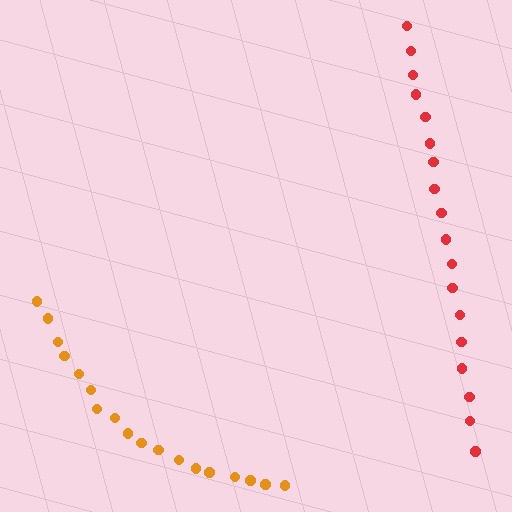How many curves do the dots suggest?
There are 2 distinct paths.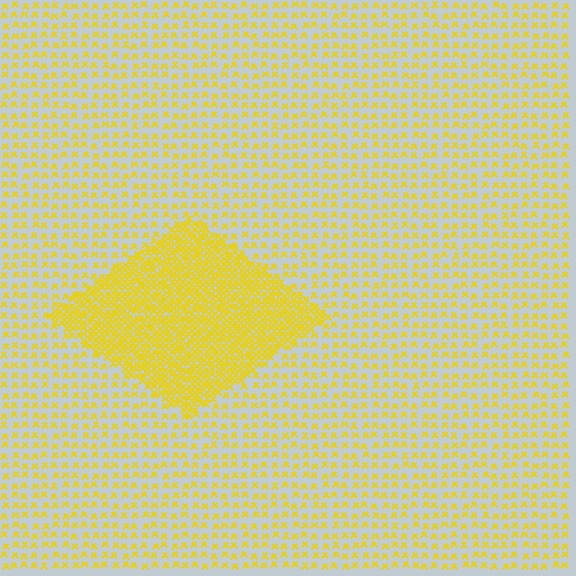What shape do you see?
I see a diamond.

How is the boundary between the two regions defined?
The boundary is defined by a change in element density (approximately 3.0x ratio). All elements are the same color, size, and shape.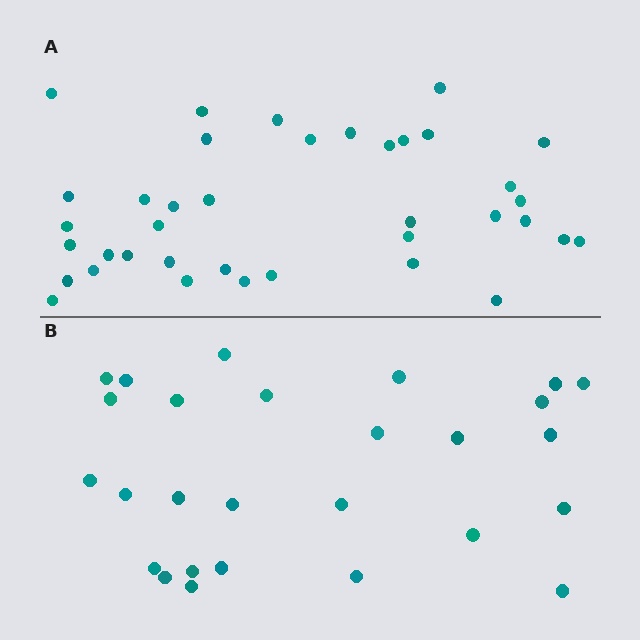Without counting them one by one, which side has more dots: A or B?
Region A (the top region) has more dots.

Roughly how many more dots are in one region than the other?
Region A has roughly 12 or so more dots than region B.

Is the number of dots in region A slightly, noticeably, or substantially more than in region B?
Region A has noticeably more, but not dramatically so. The ratio is roughly 1.4 to 1.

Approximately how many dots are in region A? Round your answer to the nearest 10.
About 40 dots. (The exact count is 38, which rounds to 40.)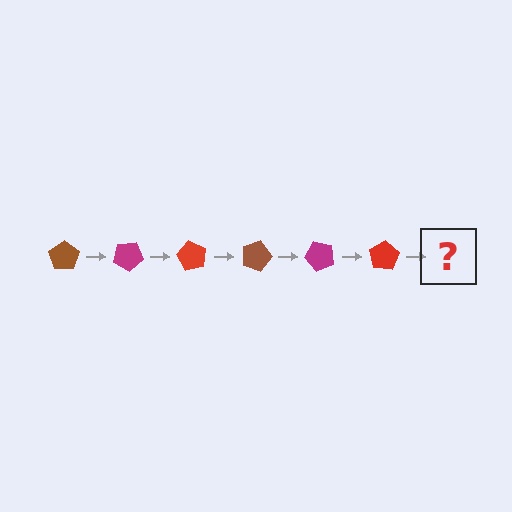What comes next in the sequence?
The next element should be a brown pentagon, rotated 180 degrees from the start.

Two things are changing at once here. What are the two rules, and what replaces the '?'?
The two rules are that it rotates 30 degrees each step and the color cycles through brown, magenta, and red. The '?' should be a brown pentagon, rotated 180 degrees from the start.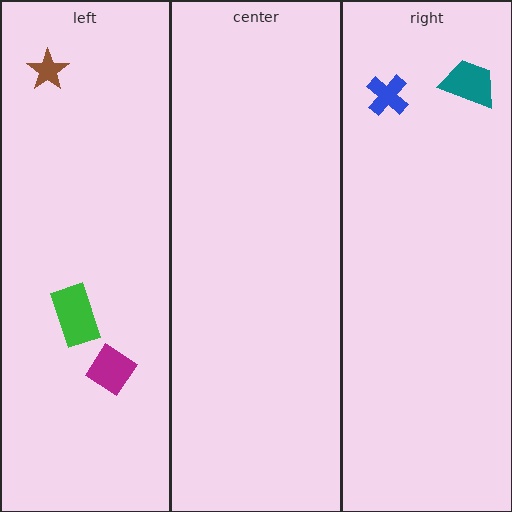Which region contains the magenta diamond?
The left region.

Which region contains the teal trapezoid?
The right region.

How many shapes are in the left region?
3.